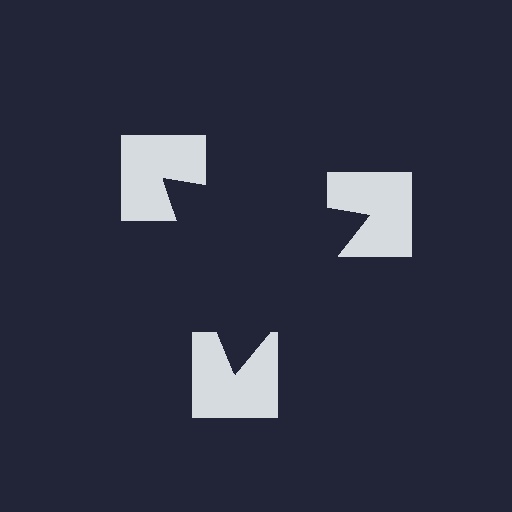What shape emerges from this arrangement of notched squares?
An illusory triangle — its edges are inferred from the aligned wedge cuts in the notched squares, not physically drawn.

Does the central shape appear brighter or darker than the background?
It typically appears slightly darker than the background, even though no actual brightness change is drawn.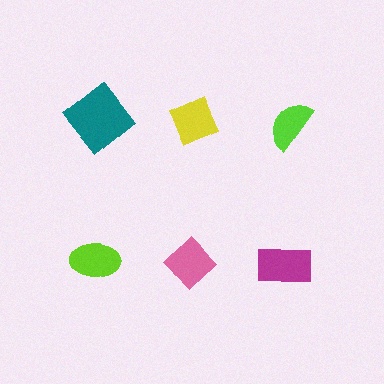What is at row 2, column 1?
A lime ellipse.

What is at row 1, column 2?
A yellow diamond.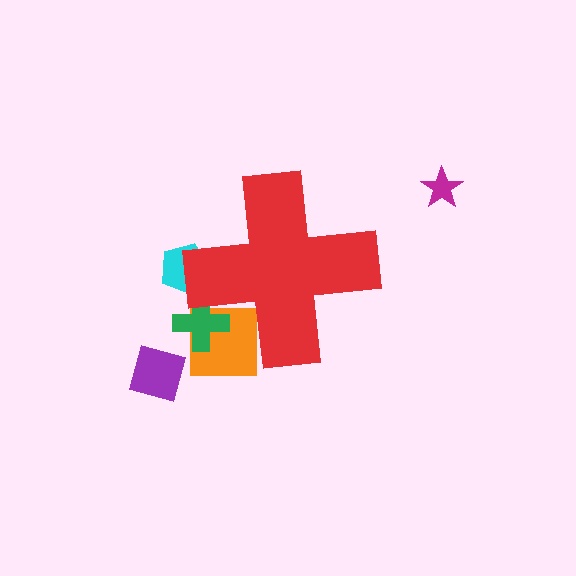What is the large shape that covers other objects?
A red cross.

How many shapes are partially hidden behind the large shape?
3 shapes are partially hidden.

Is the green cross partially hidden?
Yes, the green cross is partially hidden behind the red cross.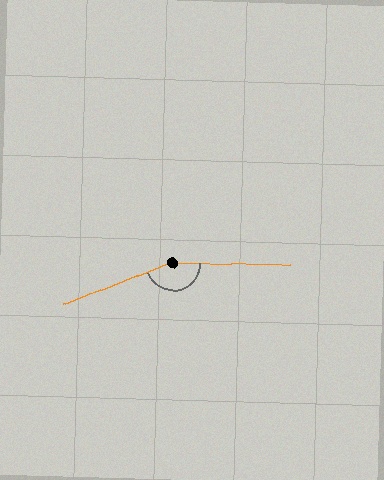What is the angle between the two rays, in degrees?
Approximately 159 degrees.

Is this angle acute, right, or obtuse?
It is obtuse.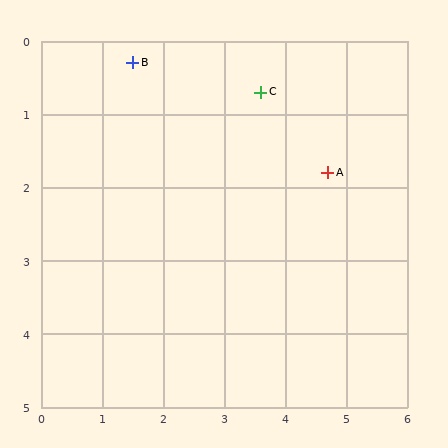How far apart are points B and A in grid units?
Points B and A are about 3.5 grid units apart.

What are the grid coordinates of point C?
Point C is at approximately (3.6, 0.7).